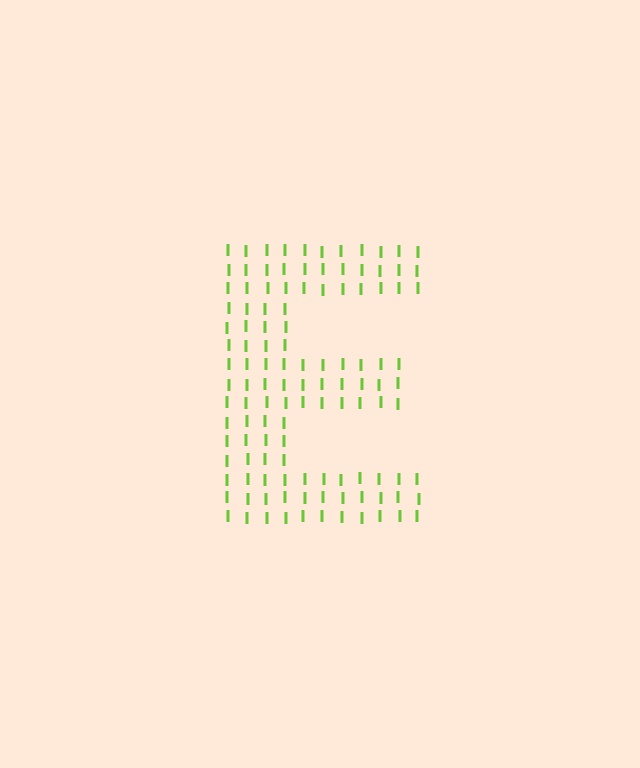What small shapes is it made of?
It is made of small letter I's.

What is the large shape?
The large shape is the letter E.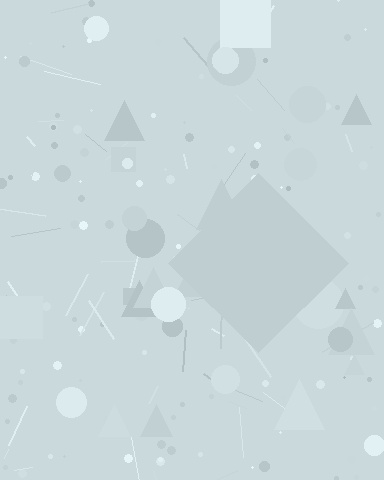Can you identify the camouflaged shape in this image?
The camouflaged shape is a diamond.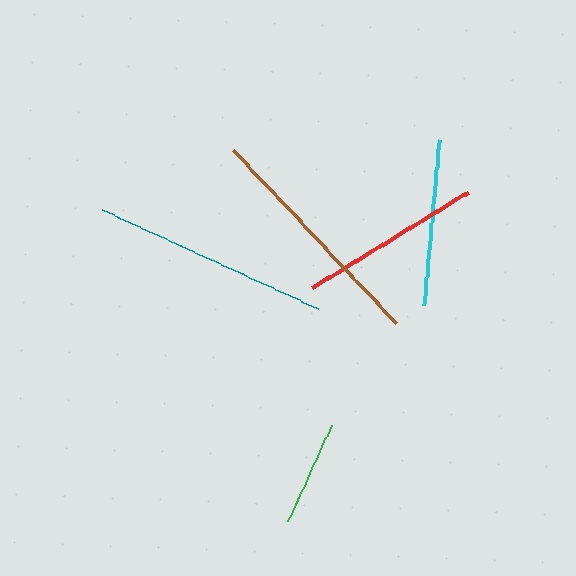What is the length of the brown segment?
The brown segment is approximately 238 pixels long.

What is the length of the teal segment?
The teal segment is approximately 238 pixels long.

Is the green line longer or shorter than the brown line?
The brown line is longer than the green line.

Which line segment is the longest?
The teal line is the longest at approximately 238 pixels.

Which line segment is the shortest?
The green line is the shortest at approximately 105 pixels.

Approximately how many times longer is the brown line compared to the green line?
The brown line is approximately 2.3 times the length of the green line.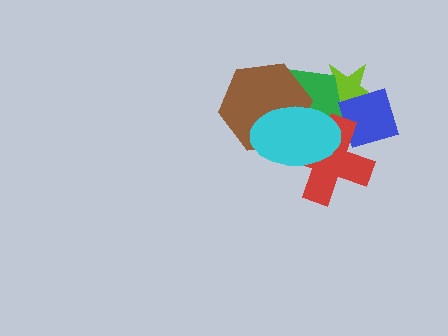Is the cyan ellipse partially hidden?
No, no other shape covers it.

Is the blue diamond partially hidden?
Yes, it is partially covered by another shape.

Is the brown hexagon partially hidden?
Yes, it is partially covered by another shape.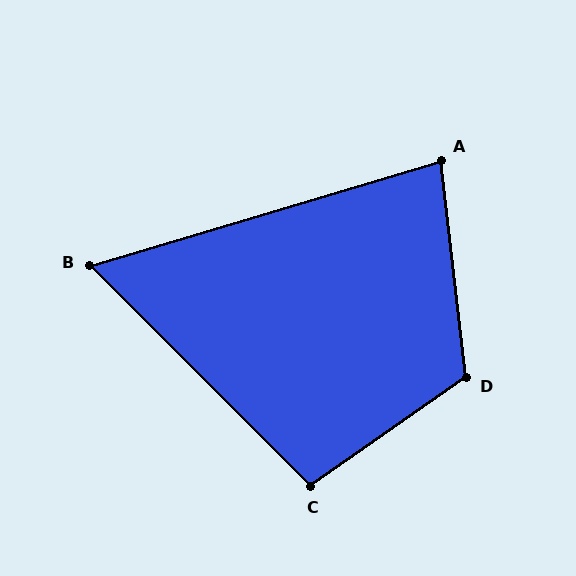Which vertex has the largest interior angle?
D, at approximately 119 degrees.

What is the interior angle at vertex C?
Approximately 100 degrees (obtuse).